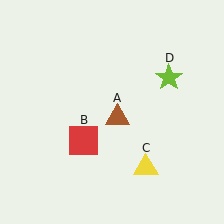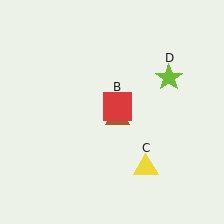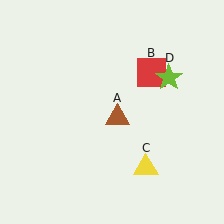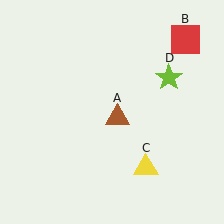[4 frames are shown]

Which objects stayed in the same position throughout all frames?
Brown triangle (object A) and yellow triangle (object C) and lime star (object D) remained stationary.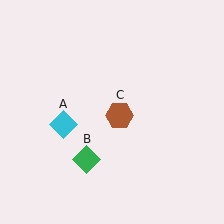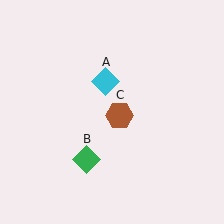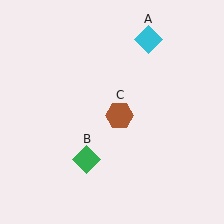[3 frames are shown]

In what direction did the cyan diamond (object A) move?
The cyan diamond (object A) moved up and to the right.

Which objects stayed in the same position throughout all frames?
Green diamond (object B) and brown hexagon (object C) remained stationary.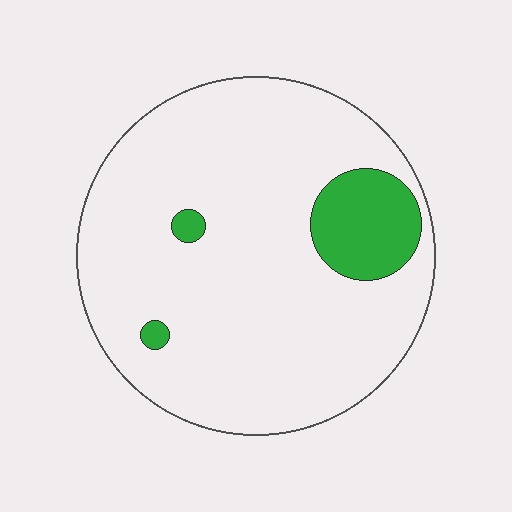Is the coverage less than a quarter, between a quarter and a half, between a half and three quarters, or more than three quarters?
Less than a quarter.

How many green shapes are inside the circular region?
3.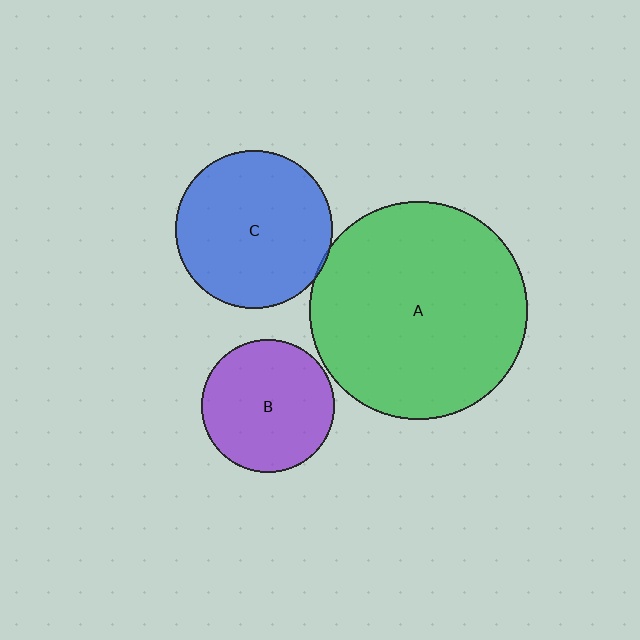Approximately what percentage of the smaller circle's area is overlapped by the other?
Approximately 5%.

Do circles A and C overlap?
Yes.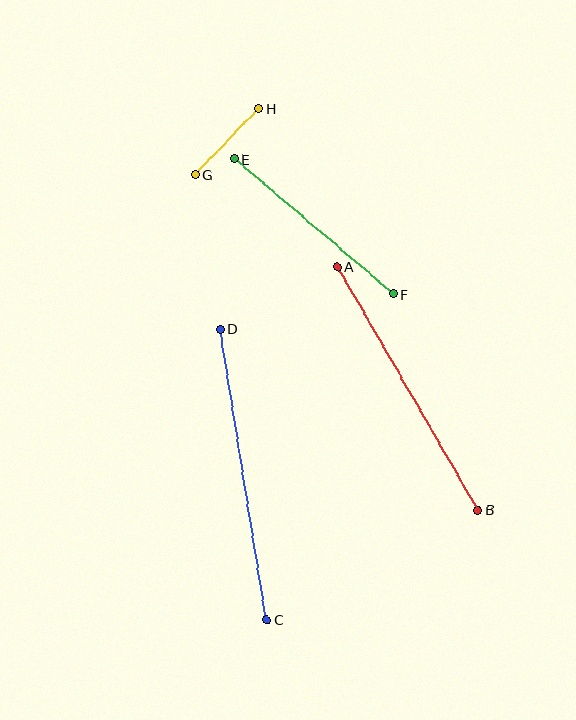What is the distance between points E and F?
The distance is approximately 208 pixels.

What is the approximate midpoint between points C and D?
The midpoint is at approximately (243, 474) pixels.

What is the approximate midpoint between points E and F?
The midpoint is at approximately (314, 227) pixels.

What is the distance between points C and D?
The distance is approximately 294 pixels.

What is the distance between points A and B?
The distance is approximately 281 pixels.